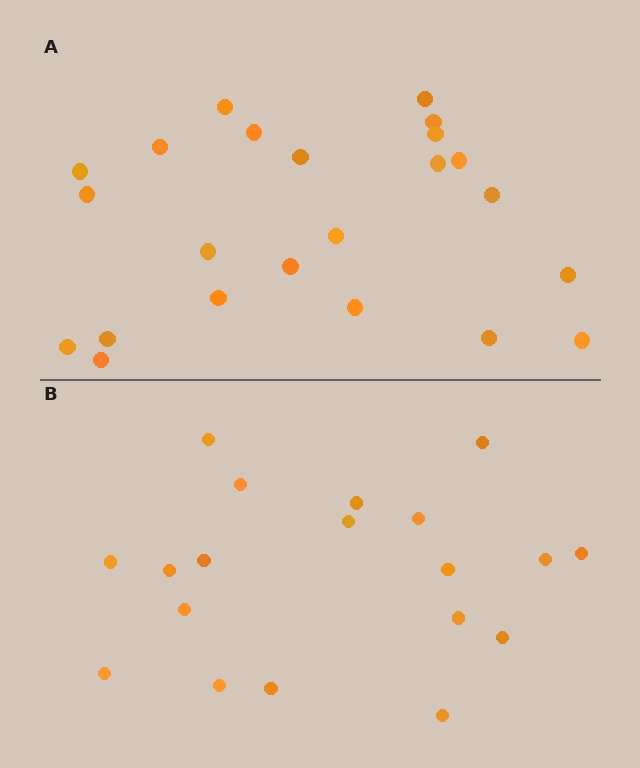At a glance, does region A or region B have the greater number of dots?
Region A (the top region) has more dots.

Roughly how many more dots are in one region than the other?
Region A has about 4 more dots than region B.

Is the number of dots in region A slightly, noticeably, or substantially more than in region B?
Region A has only slightly more — the two regions are fairly close. The ratio is roughly 1.2 to 1.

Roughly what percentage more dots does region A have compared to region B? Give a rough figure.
About 20% more.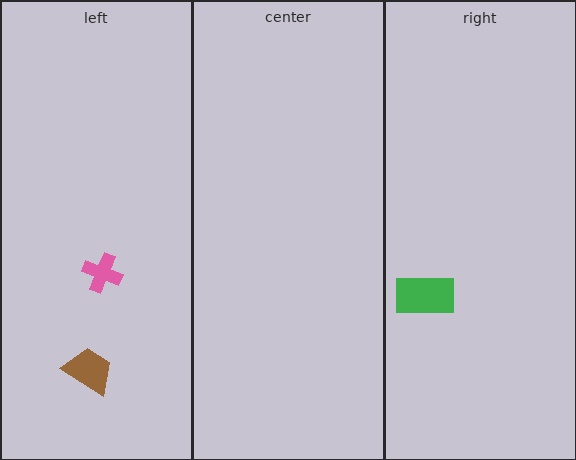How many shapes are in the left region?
2.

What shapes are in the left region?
The pink cross, the brown trapezoid.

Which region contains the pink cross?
The left region.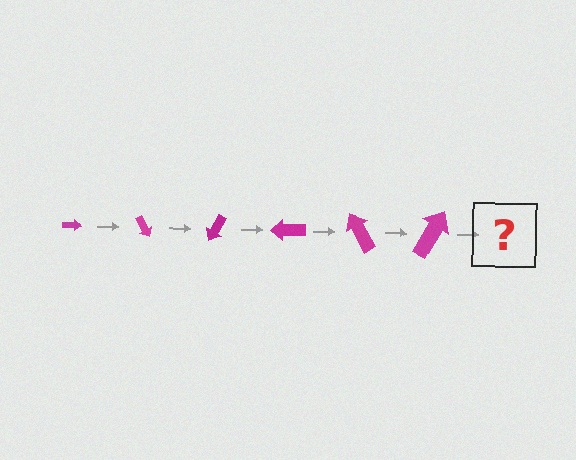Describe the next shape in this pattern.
It should be an arrow, larger than the previous one and rotated 360 degrees from the start.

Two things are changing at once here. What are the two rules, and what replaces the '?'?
The two rules are that the arrow grows larger each step and it rotates 60 degrees each step. The '?' should be an arrow, larger than the previous one and rotated 360 degrees from the start.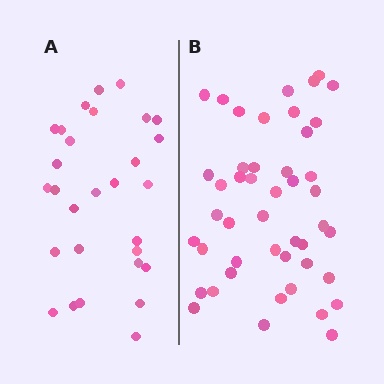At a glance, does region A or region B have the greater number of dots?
Region B (the right region) has more dots.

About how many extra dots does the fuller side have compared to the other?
Region B has approximately 15 more dots than region A.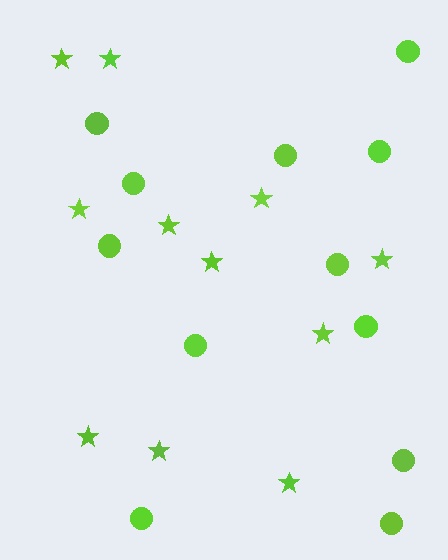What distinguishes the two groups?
There are 2 groups: one group of stars (11) and one group of circles (12).